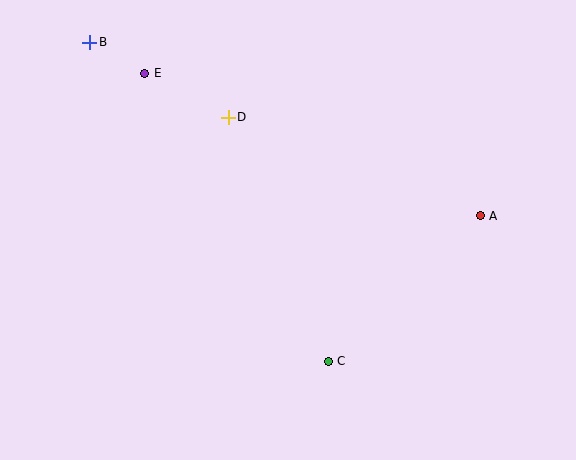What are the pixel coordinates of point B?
Point B is at (90, 42).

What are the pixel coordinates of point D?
Point D is at (228, 117).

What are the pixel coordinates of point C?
Point C is at (328, 361).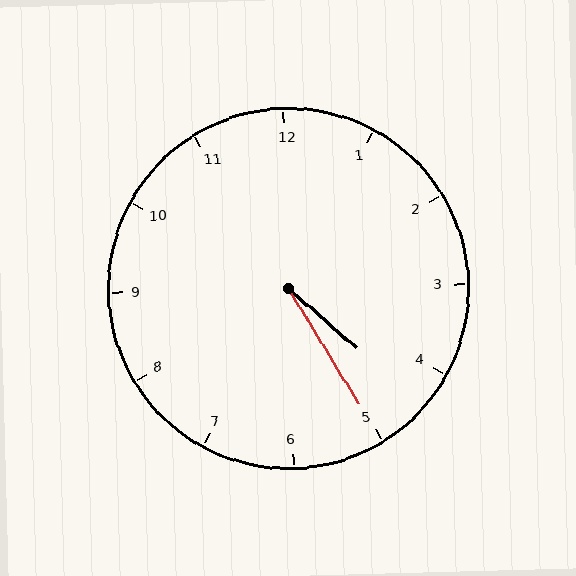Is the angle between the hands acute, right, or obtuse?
It is acute.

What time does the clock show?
4:25.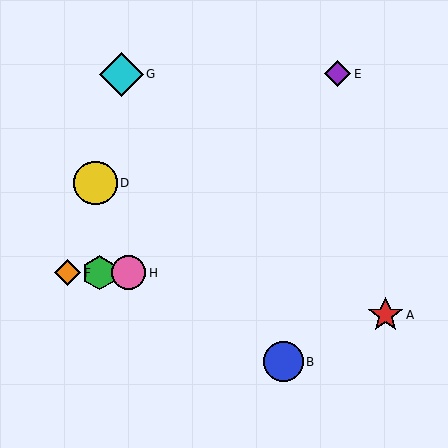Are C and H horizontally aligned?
Yes, both are at y≈273.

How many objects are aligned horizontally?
3 objects (C, F, H) are aligned horizontally.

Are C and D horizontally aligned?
No, C is at y≈273 and D is at y≈183.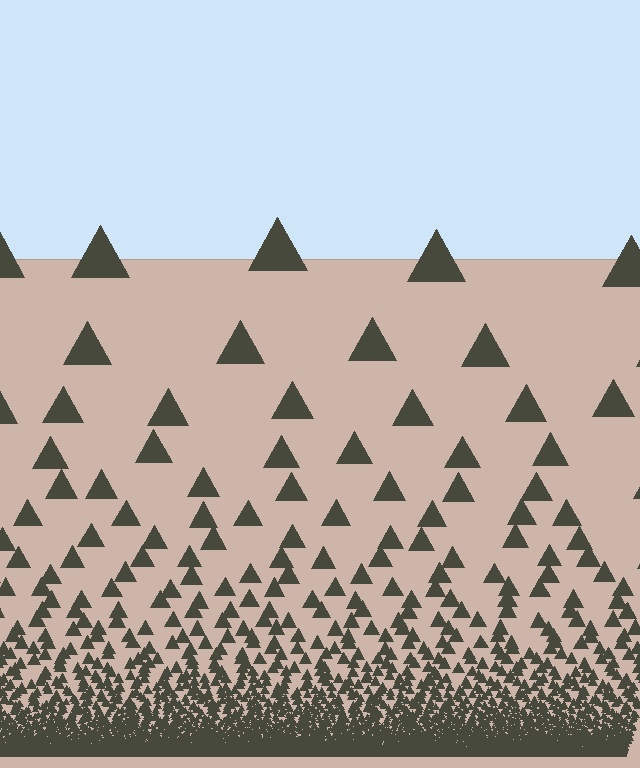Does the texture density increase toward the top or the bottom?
Density increases toward the bottom.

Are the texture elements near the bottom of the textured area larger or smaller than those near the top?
Smaller. The gradient is inverted — elements near the bottom are smaller and denser.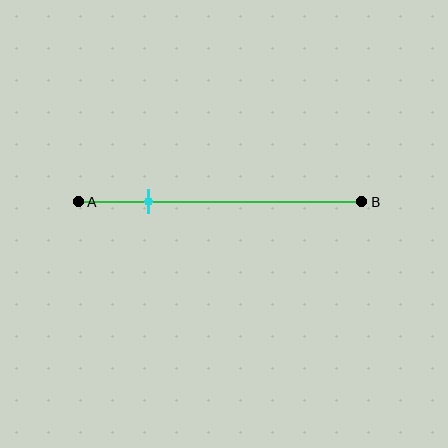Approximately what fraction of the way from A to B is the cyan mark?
The cyan mark is approximately 25% of the way from A to B.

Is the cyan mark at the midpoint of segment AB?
No, the mark is at about 25% from A, not at the 50% midpoint.